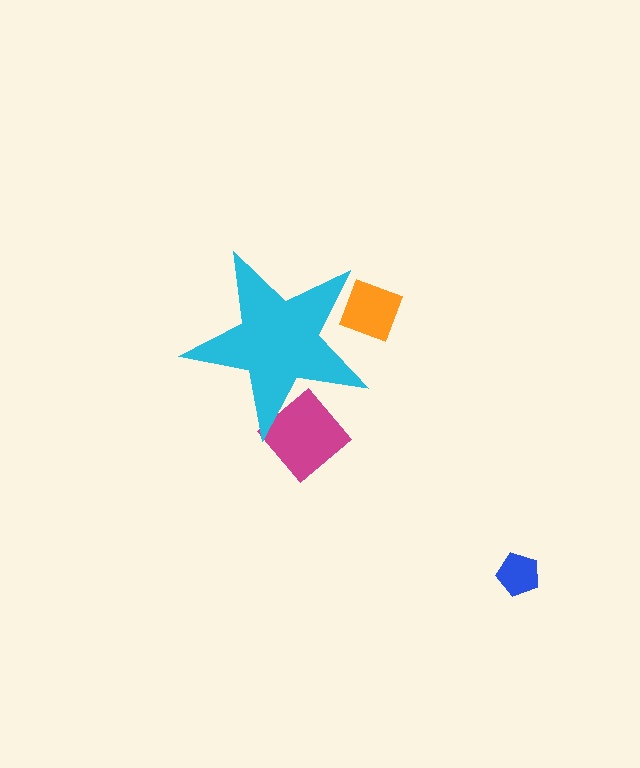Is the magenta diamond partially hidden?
Yes, the magenta diamond is partially hidden behind the cyan star.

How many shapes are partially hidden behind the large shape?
2 shapes are partially hidden.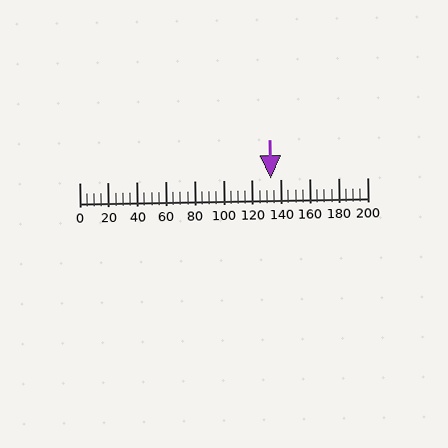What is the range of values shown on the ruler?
The ruler shows values from 0 to 200.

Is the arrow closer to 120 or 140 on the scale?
The arrow is closer to 140.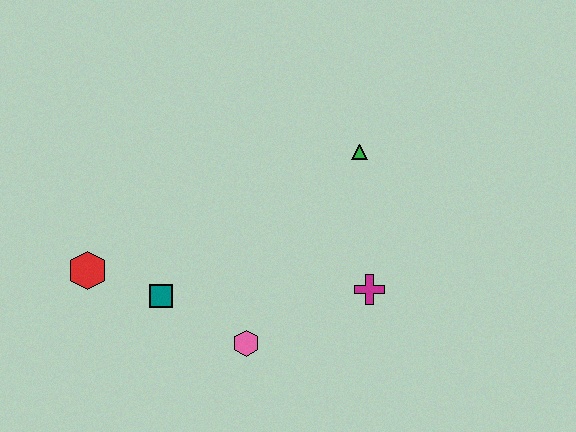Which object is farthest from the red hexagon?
The green triangle is farthest from the red hexagon.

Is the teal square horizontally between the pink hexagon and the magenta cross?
No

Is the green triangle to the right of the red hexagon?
Yes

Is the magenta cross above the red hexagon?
No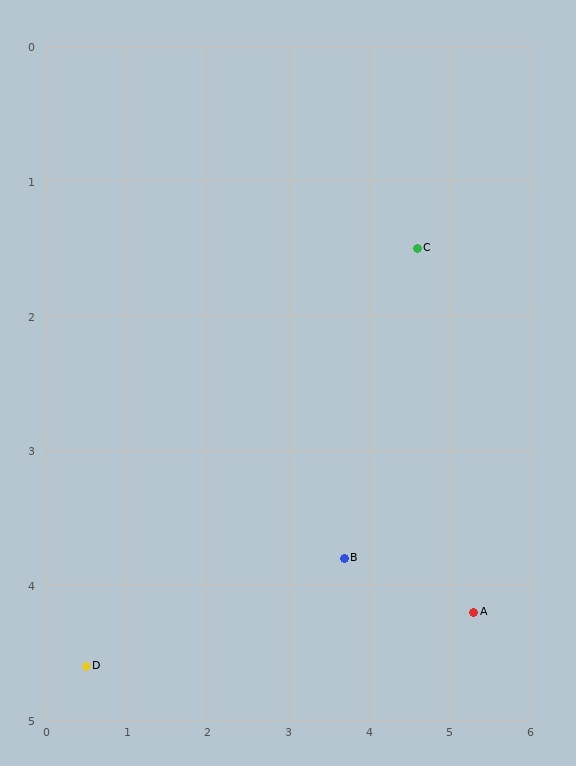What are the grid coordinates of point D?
Point D is at approximately (0.5, 4.6).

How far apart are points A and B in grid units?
Points A and B are about 1.6 grid units apart.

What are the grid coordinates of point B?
Point B is at approximately (3.7, 3.8).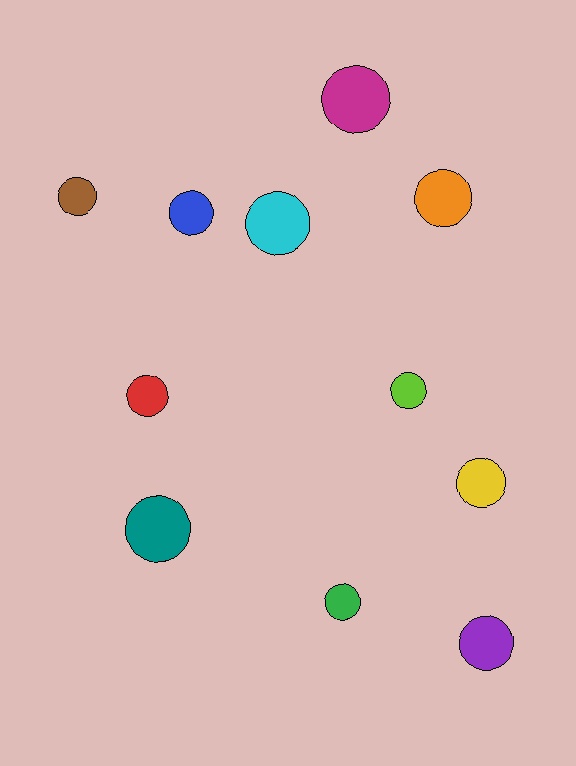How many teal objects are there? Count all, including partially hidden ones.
There is 1 teal object.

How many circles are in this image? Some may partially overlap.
There are 11 circles.